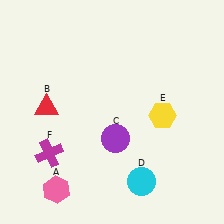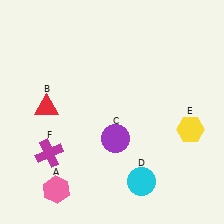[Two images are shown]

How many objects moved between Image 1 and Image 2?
1 object moved between the two images.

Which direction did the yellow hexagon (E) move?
The yellow hexagon (E) moved right.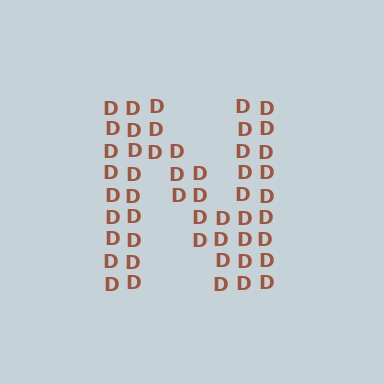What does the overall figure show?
The overall figure shows the letter N.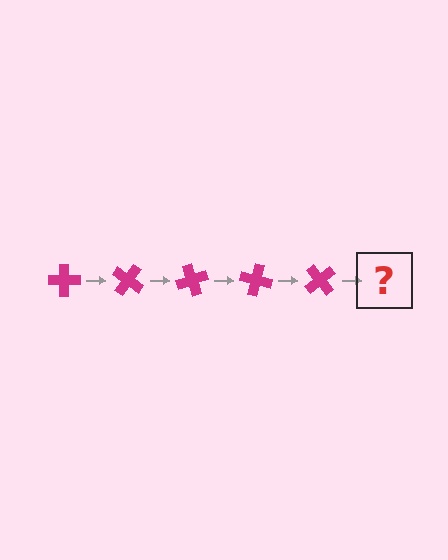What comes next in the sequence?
The next element should be a magenta cross rotated 175 degrees.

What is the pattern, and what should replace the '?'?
The pattern is that the cross rotates 35 degrees each step. The '?' should be a magenta cross rotated 175 degrees.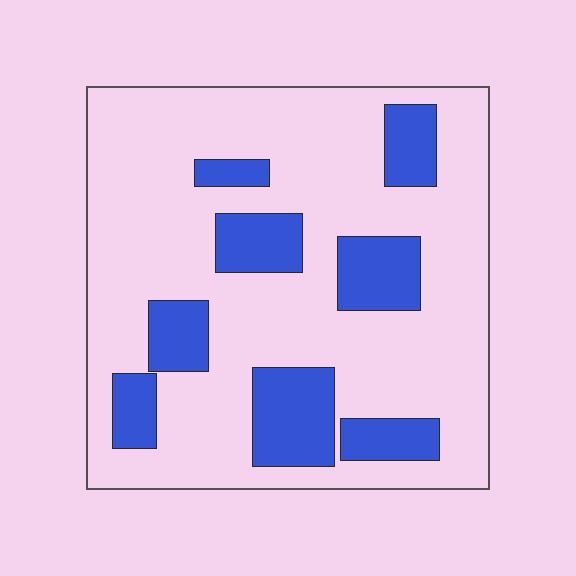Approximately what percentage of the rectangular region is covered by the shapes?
Approximately 25%.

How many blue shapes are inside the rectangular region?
8.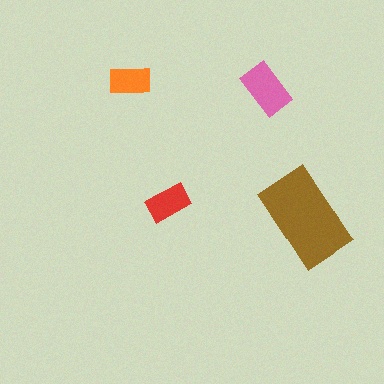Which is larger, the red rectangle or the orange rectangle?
The red one.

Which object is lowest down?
The brown rectangle is bottommost.